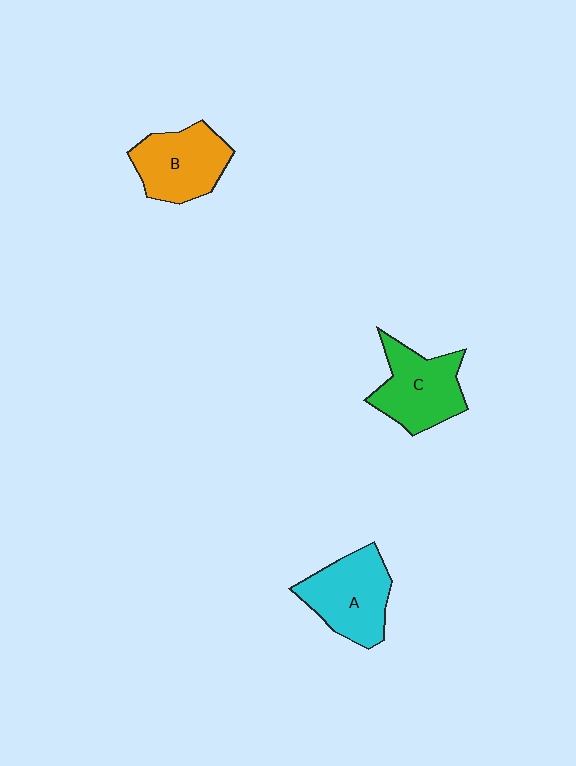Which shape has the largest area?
Shape A (cyan).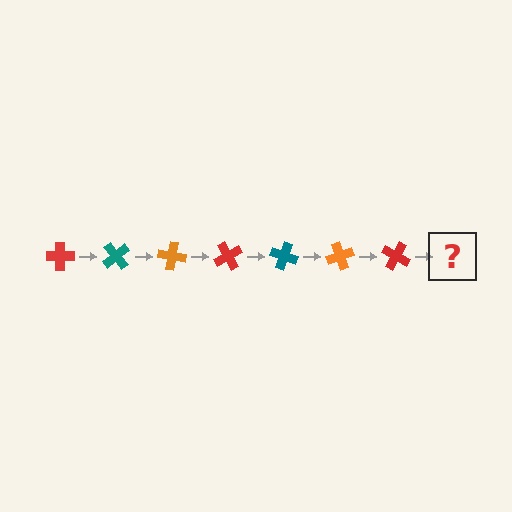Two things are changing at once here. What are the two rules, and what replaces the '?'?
The two rules are that it rotates 50 degrees each step and the color cycles through red, teal, and orange. The '?' should be a teal cross, rotated 350 degrees from the start.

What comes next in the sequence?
The next element should be a teal cross, rotated 350 degrees from the start.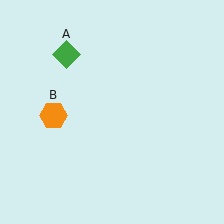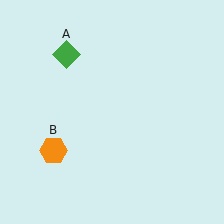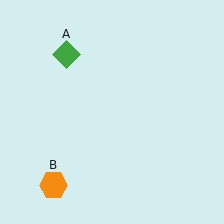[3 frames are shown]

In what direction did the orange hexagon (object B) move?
The orange hexagon (object B) moved down.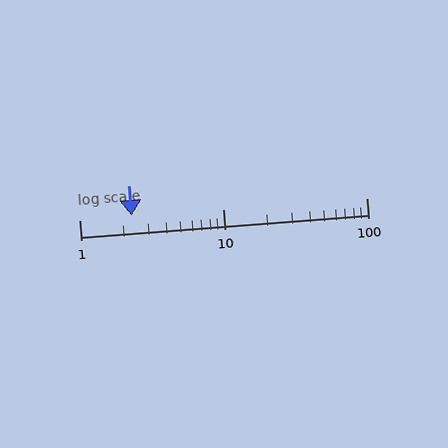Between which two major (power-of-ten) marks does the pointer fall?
The pointer is between 1 and 10.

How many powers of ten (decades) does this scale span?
The scale spans 2 decades, from 1 to 100.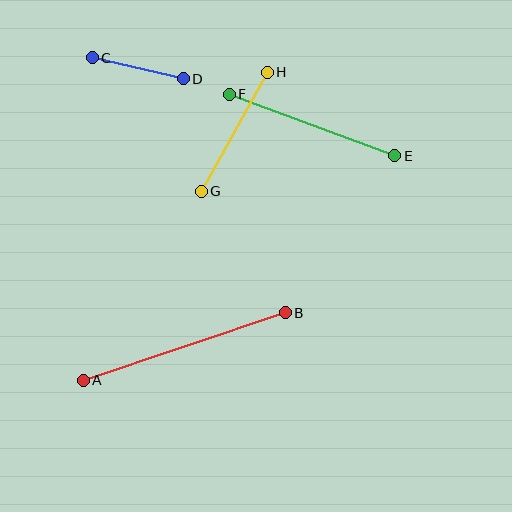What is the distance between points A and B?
The distance is approximately 213 pixels.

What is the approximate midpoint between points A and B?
The midpoint is at approximately (184, 346) pixels.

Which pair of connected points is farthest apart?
Points A and B are farthest apart.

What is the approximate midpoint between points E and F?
The midpoint is at approximately (312, 125) pixels.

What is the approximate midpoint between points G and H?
The midpoint is at approximately (234, 132) pixels.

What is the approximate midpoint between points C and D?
The midpoint is at approximately (138, 68) pixels.